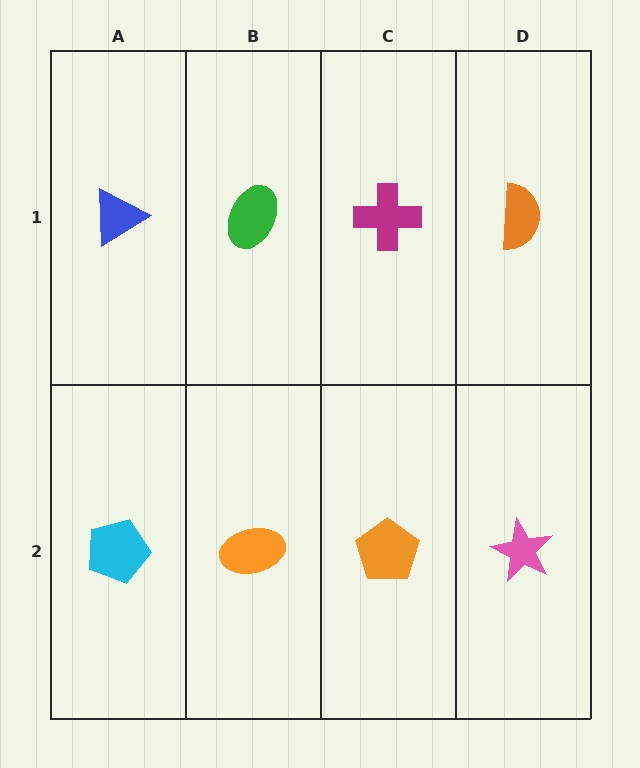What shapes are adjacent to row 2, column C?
A magenta cross (row 1, column C), an orange ellipse (row 2, column B), a pink star (row 2, column D).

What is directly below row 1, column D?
A pink star.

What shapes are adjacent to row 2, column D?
An orange semicircle (row 1, column D), an orange pentagon (row 2, column C).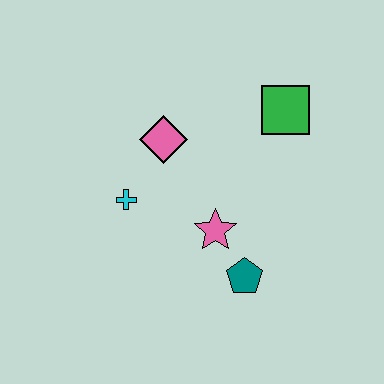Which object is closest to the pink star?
The teal pentagon is closest to the pink star.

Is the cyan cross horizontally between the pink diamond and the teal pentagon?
No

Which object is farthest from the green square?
The cyan cross is farthest from the green square.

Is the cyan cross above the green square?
No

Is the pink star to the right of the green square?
No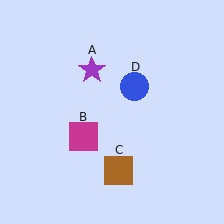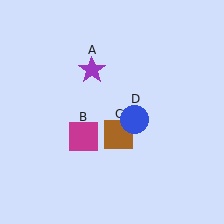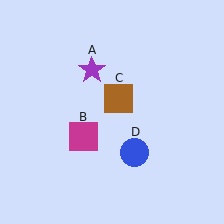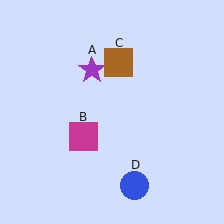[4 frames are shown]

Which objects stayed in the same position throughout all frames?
Purple star (object A) and magenta square (object B) remained stationary.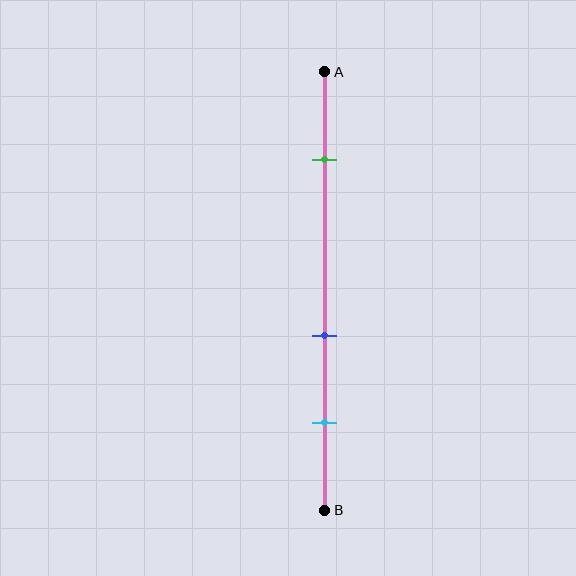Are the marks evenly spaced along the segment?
No, the marks are not evenly spaced.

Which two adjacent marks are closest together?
The blue and cyan marks are the closest adjacent pair.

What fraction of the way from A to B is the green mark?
The green mark is approximately 20% (0.2) of the way from A to B.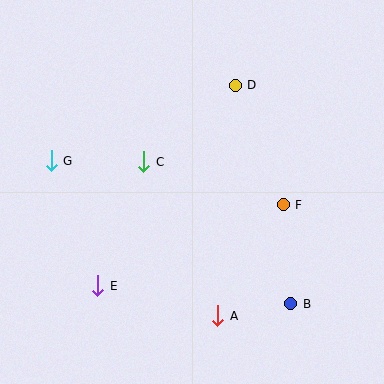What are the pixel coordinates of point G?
Point G is at (51, 161).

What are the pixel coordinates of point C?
Point C is at (144, 162).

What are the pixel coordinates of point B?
Point B is at (291, 304).